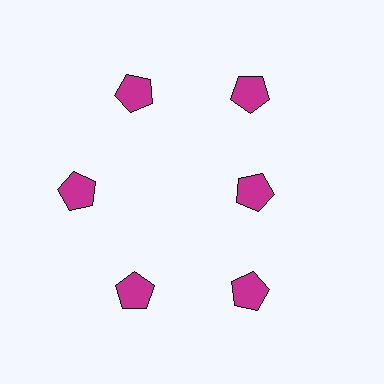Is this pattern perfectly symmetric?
No. The 6 magenta pentagons are arranged in a ring, but one element near the 3 o'clock position is pulled inward toward the center, breaking the 6-fold rotational symmetry.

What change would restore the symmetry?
The symmetry would be restored by moving it outward, back onto the ring so that all 6 pentagons sit at equal angles and equal distance from the center.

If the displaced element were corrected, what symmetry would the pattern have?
It would have 6-fold rotational symmetry — the pattern would map onto itself every 60 degrees.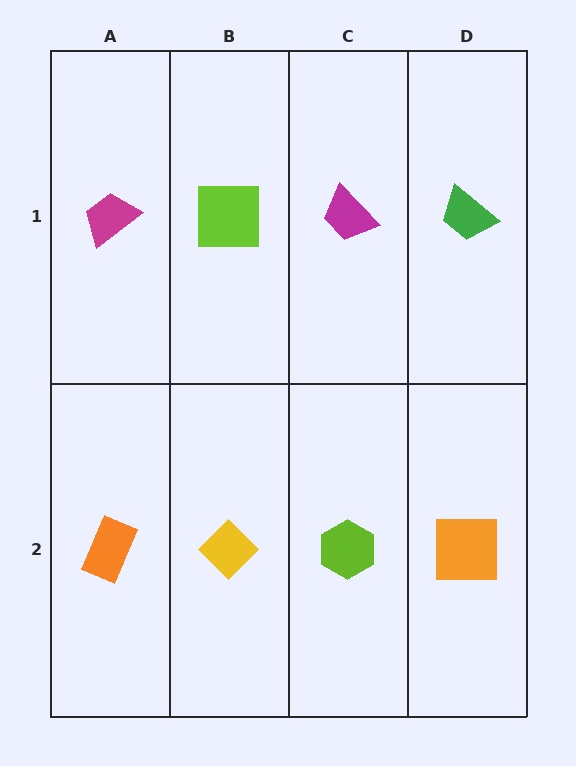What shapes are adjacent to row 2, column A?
A magenta trapezoid (row 1, column A), a yellow diamond (row 2, column B).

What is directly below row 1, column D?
An orange square.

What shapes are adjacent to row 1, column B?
A yellow diamond (row 2, column B), a magenta trapezoid (row 1, column A), a magenta trapezoid (row 1, column C).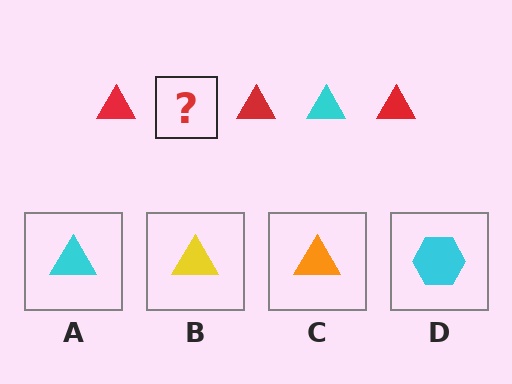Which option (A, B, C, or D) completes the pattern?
A.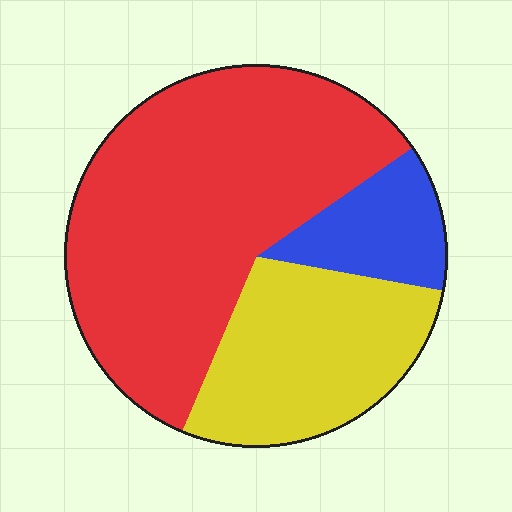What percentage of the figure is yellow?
Yellow takes up between a sixth and a third of the figure.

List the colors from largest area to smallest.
From largest to smallest: red, yellow, blue.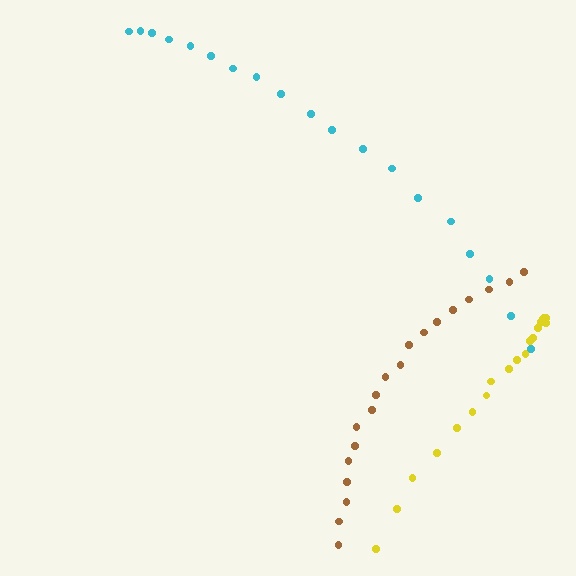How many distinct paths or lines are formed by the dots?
There are 3 distinct paths.